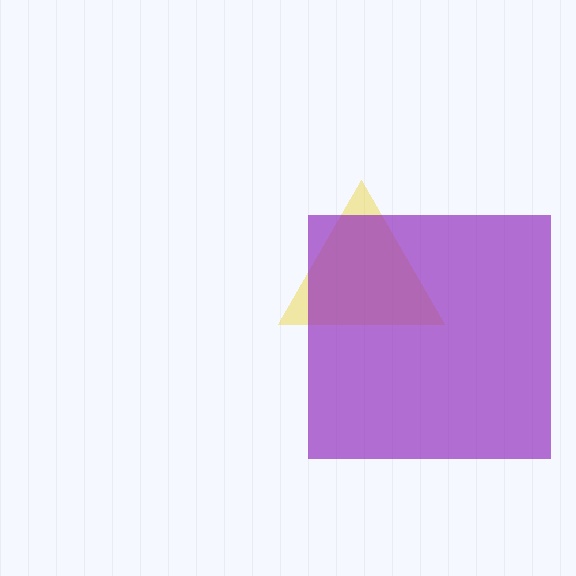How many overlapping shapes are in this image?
There are 2 overlapping shapes in the image.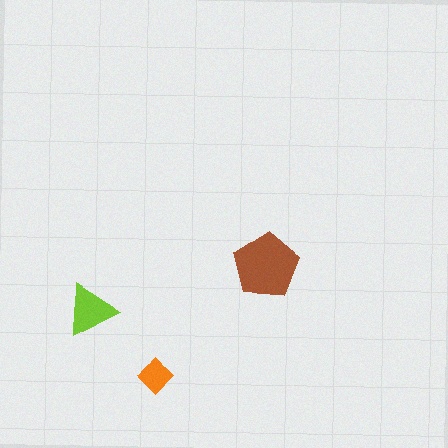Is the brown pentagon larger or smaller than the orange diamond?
Larger.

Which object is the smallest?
The orange diamond.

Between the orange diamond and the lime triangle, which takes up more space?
The lime triangle.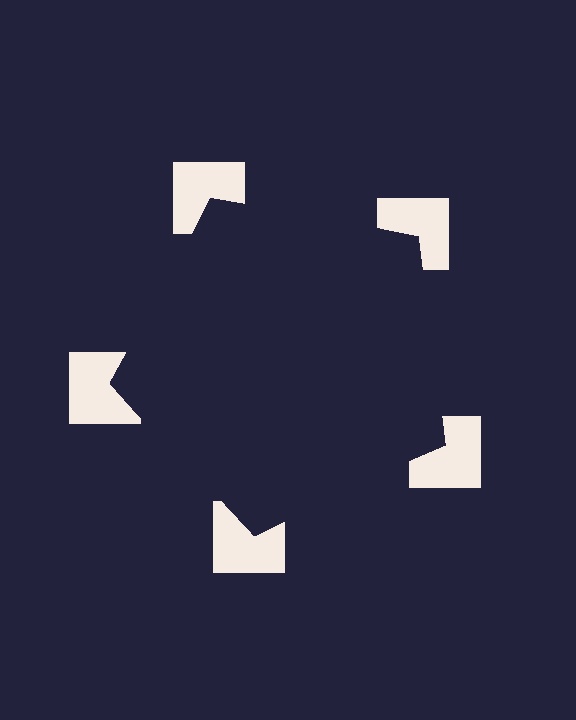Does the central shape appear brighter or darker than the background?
It typically appears slightly darker than the background, even though no actual brightness change is drawn.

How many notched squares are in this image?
There are 5 — one at each vertex of the illusory pentagon.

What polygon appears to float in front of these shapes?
An illusory pentagon — its edges are inferred from the aligned wedge cuts in the notched squares, not physically drawn.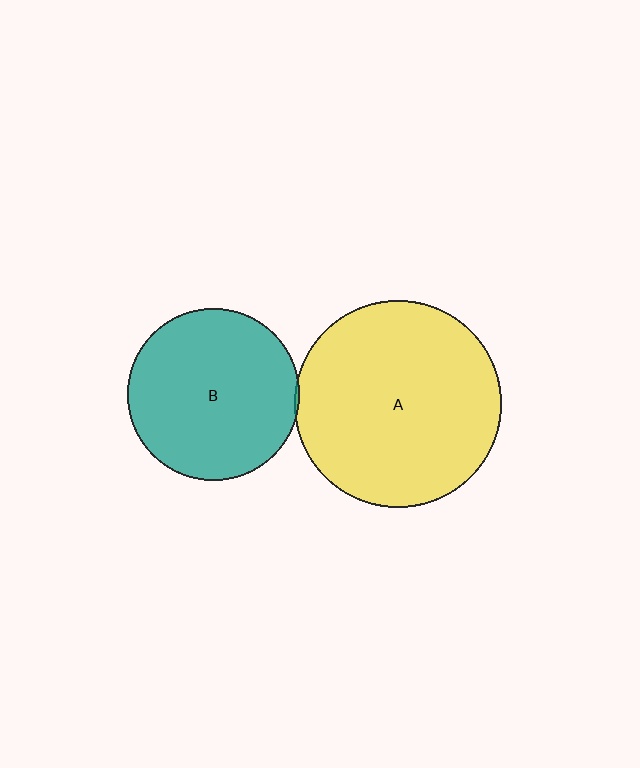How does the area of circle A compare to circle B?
Approximately 1.4 times.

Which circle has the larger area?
Circle A (yellow).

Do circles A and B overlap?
Yes.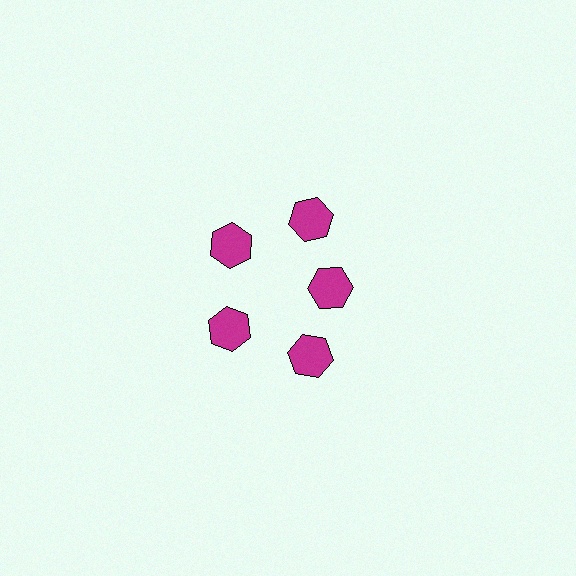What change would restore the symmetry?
The symmetry would be restored by moving it outward, back onto the ring so that all 5 hexagons sit at equal angles and equal distance from the center.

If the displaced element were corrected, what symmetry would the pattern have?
It would have 5-fold rotational symmetry — the pattern would map onto itself every 72 degrees.